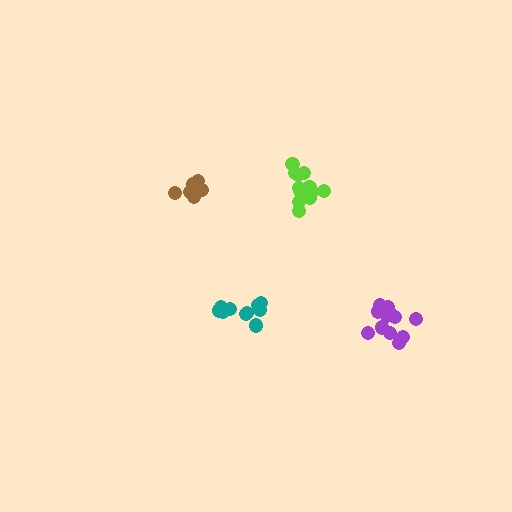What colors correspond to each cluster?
The clusters are colored: lime, purple, brown, teal.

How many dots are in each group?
Group 1: 13 dots, Group 2: 12 dots, Group 3: 7 dots, Group 4: 10 dots (42 total).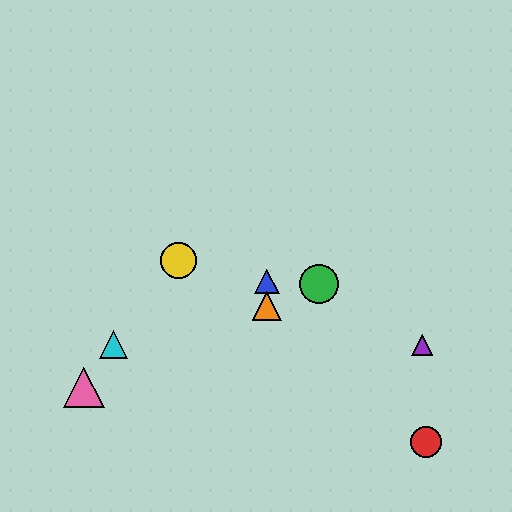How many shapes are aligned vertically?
2 shapes (the blue triangle, the orange triangle) are aligned vertically.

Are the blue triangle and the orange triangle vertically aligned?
Yes, both are at x≈267.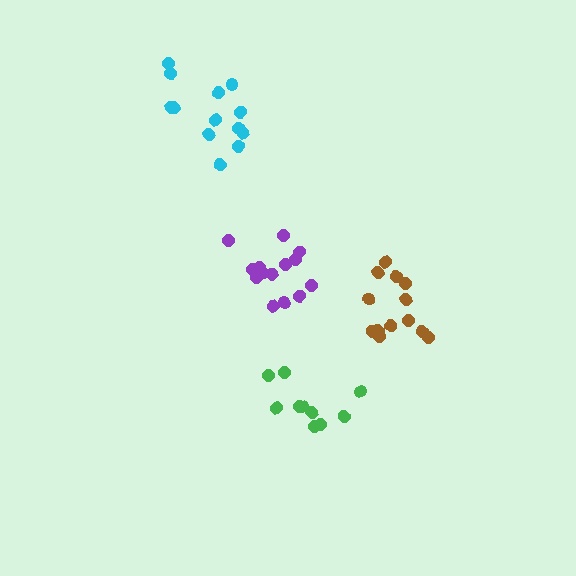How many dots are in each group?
Group 1: 10 dots, Group 2: 13 dots, Group 3: 14 dots, Group 4: 13 dots (50 total).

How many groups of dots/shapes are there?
There are 4 groups.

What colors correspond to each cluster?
The clusters are colored: green, brown, purple, cyan.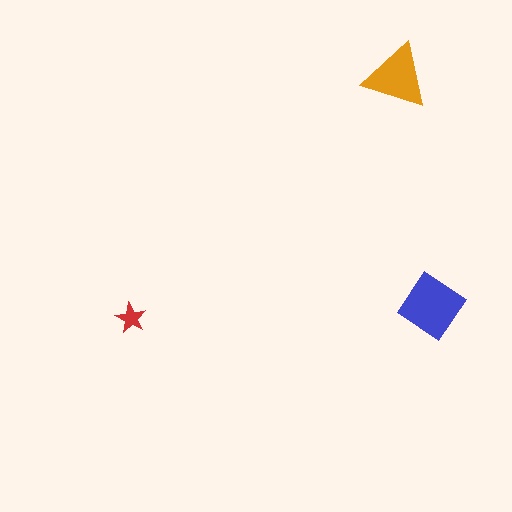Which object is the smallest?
The red star.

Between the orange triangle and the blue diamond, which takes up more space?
The blue diamond.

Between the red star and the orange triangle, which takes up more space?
The orange triangle.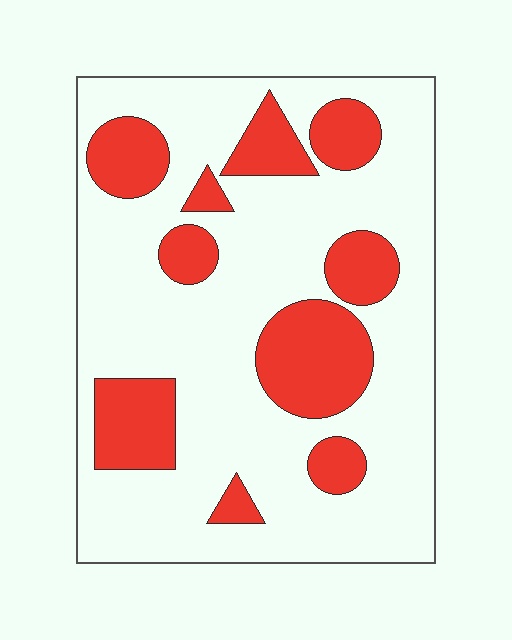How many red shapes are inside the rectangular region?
10.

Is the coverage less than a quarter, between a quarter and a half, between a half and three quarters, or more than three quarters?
Between a quarter and a half.